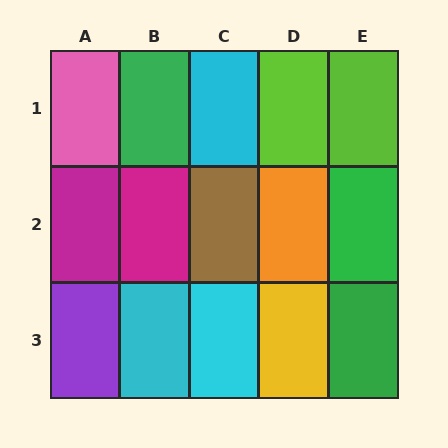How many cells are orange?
1 cell is orange.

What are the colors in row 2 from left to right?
Magenta, magenta, brown, orange, green.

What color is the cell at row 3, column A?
Purple.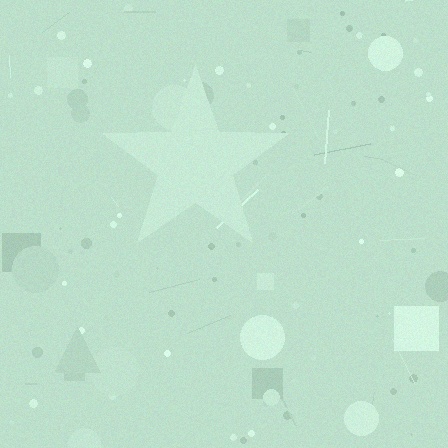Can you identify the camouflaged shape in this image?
The camouflaged shape is a star.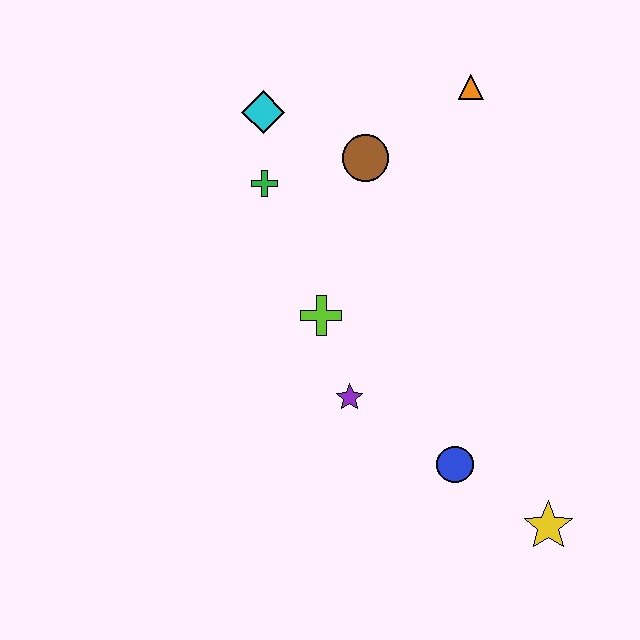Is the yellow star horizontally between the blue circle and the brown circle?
No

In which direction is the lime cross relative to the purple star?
The lime cross is above the purple star.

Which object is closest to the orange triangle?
The brown circle is closest to the orange triangle.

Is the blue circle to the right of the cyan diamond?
Yes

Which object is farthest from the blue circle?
The cyan diamond is farthest from the blue circle.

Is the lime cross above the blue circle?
Yes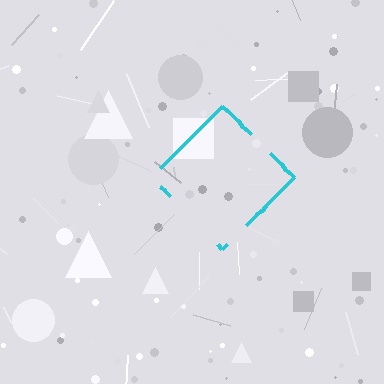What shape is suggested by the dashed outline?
The dashed outline suggests a diamond.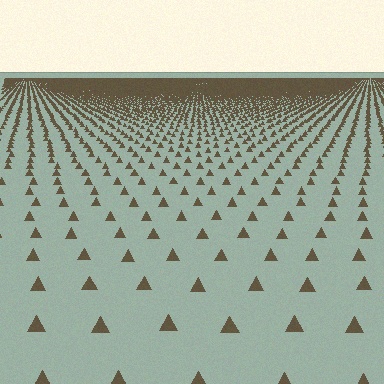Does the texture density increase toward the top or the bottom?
Density increases toward the top.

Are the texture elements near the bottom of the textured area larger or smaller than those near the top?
Larger. Near the bottom, elements are closer to the viewer and appear at a bigger on-screen size.